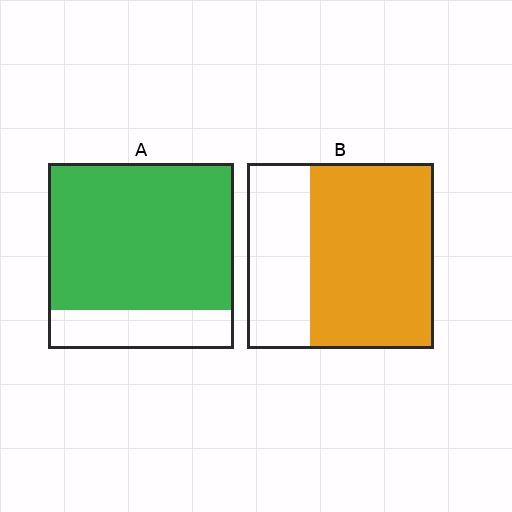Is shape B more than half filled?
Yes.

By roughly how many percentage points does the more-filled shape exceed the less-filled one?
By roughly 15 percentage points (A over B).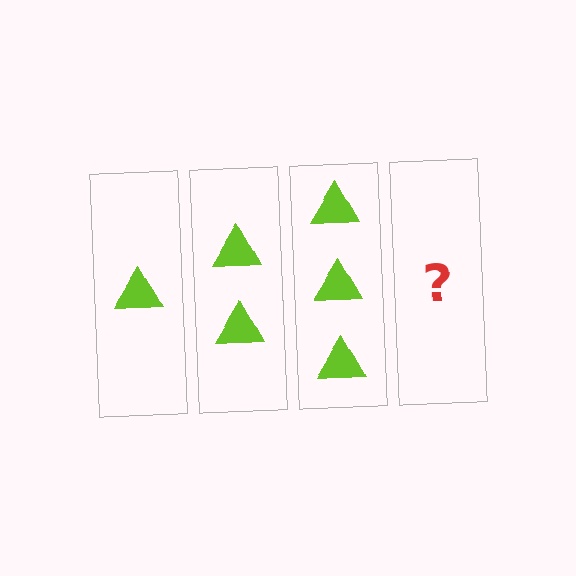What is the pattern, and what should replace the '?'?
The pattern is that each step adds one more triangle. The '?' should be 4 triangles.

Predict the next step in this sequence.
The next step is 4 triangles.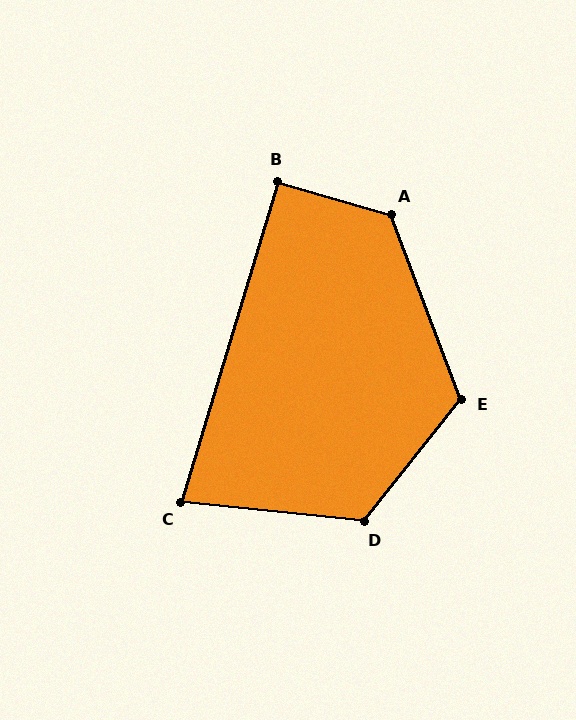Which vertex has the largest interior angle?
A, at approximately 127 degrees.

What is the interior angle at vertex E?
Approximately 120 degrees (obtuse).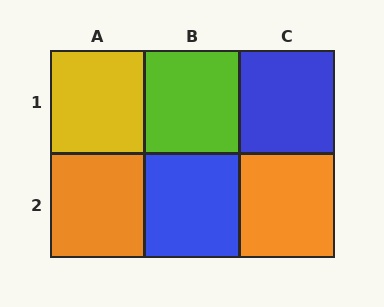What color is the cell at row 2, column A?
Orange.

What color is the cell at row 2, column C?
Orange.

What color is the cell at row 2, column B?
Blue.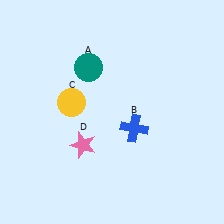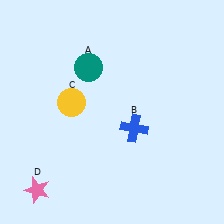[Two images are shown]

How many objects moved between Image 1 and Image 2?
1 object moved between the two images.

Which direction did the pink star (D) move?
The pink star (D) moved left.